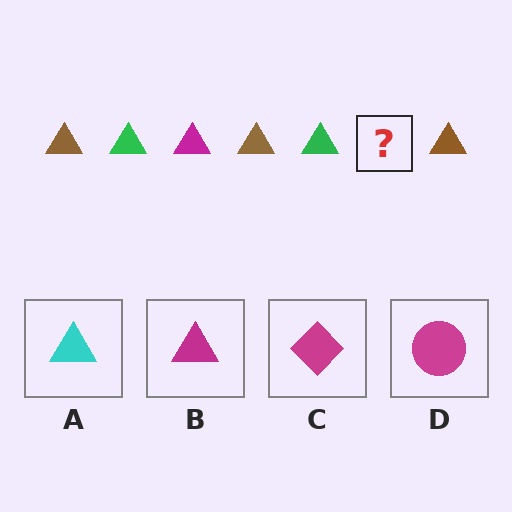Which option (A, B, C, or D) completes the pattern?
B.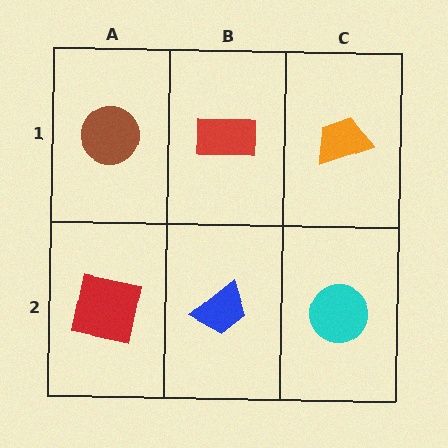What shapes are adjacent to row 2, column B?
A red rectangle (row 1, column B), a red square (row 2, column A), a cyan circle (row 2, column C).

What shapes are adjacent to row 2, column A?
A brown circle (row 1, column A), a blue trapezoid (row 2, column B).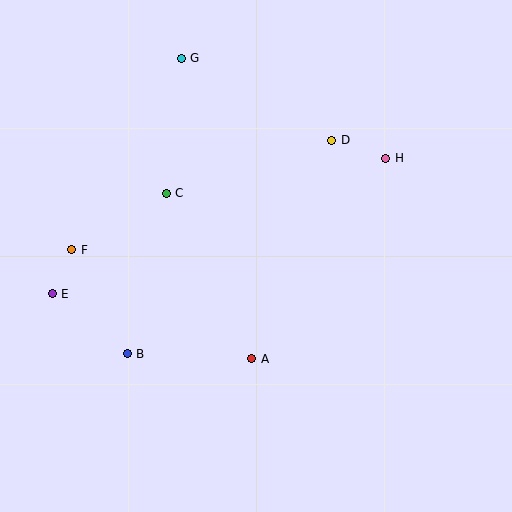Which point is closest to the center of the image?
Point A at (252, 359) is closest to the center.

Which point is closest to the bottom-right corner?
Point A is closest to the bottom-right corner.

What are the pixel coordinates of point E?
Point E is at (52, 294).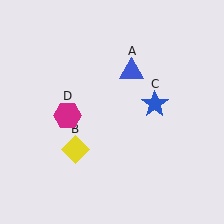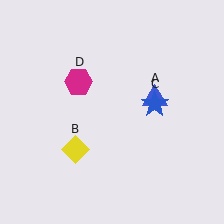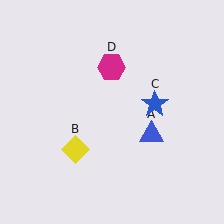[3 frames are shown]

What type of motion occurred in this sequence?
The blue triangle (object A), magenta hexagon (object D) rotated clockwise around the center of the scene.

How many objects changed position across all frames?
2 objects changed position: blue triangle (object A), magenta hexagon (object D).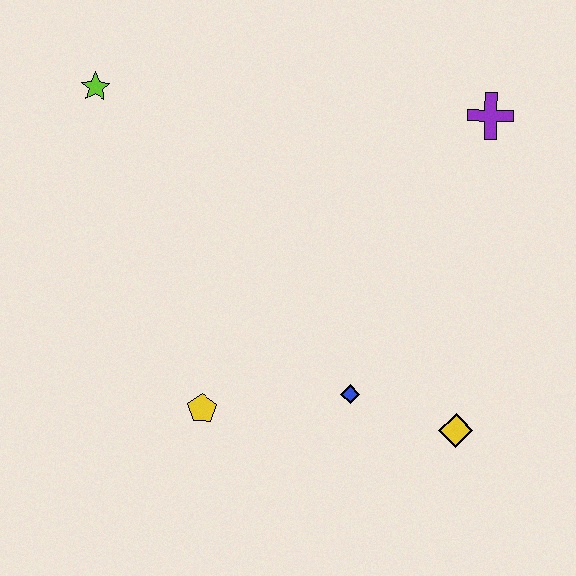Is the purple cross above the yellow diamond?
Yes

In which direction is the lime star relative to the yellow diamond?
The lime star is to the left of the yellow diamond.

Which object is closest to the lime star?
The yellow pentagon is closest to the lime star.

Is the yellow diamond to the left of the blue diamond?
No